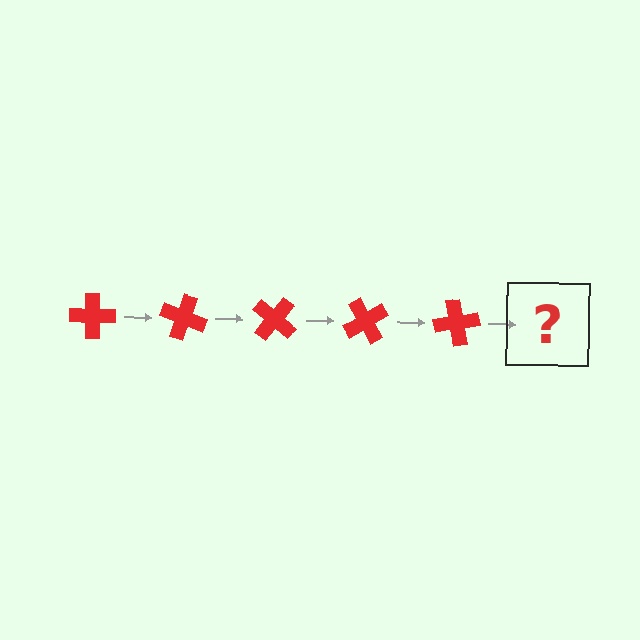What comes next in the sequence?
The next element should be a red cross rotated 100 degrees.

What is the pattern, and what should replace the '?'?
The pattern is that the cross rotates 20 degrees each step. The '?' should be a red cross rotated 100 degrees.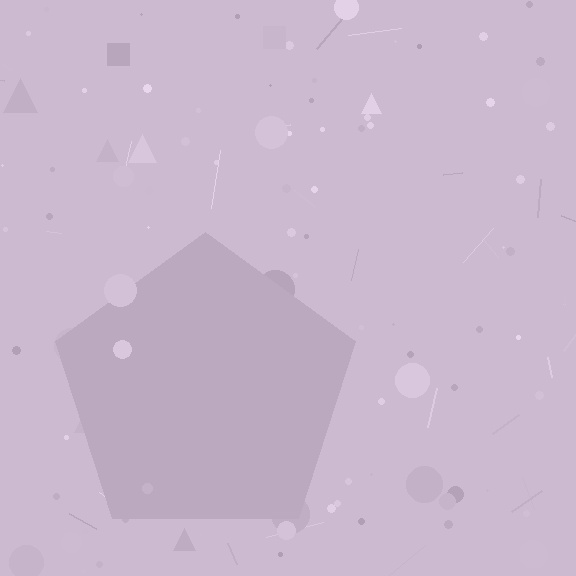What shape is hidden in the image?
A pentagon is hidden in the image.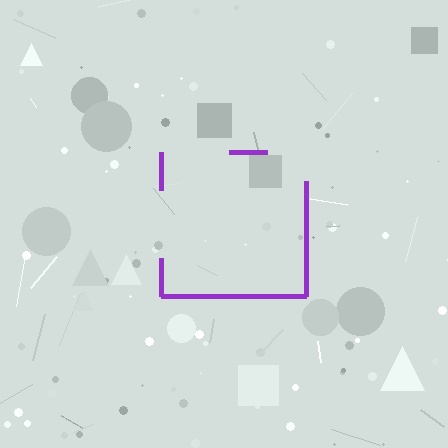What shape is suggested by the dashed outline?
The dashed outline suggests a square.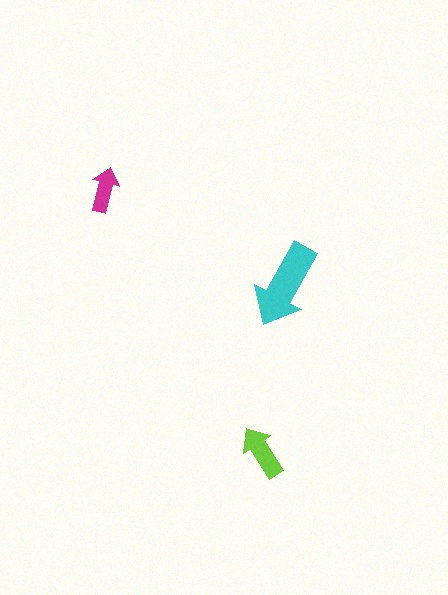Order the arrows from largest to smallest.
the cyan one, the lime one, the magenta one.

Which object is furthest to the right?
The cyan arrow is rightmost.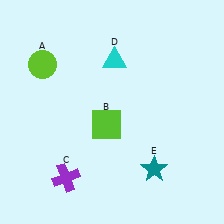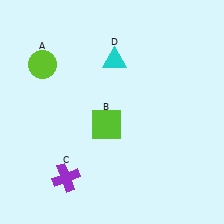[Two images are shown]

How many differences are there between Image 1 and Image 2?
There is 1 difference between the two images.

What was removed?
The teal star (E) was removed in Image 2.